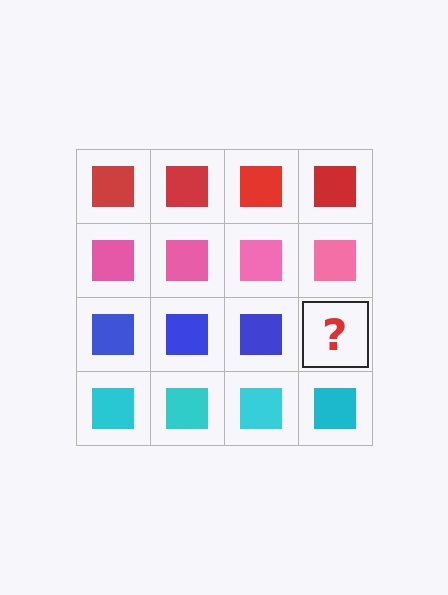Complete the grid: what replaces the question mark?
The question mark should be replaced with a blue square.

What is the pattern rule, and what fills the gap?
The rule is that each row has a consistent color. The gap should be filled with a blue square.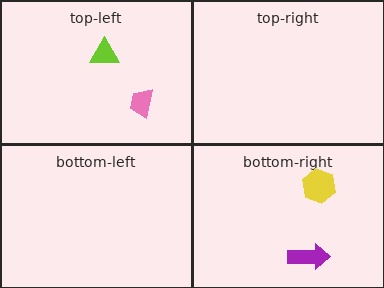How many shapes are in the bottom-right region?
2.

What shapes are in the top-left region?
The lime triangle, the pink trapezoid.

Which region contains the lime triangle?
The top-left region.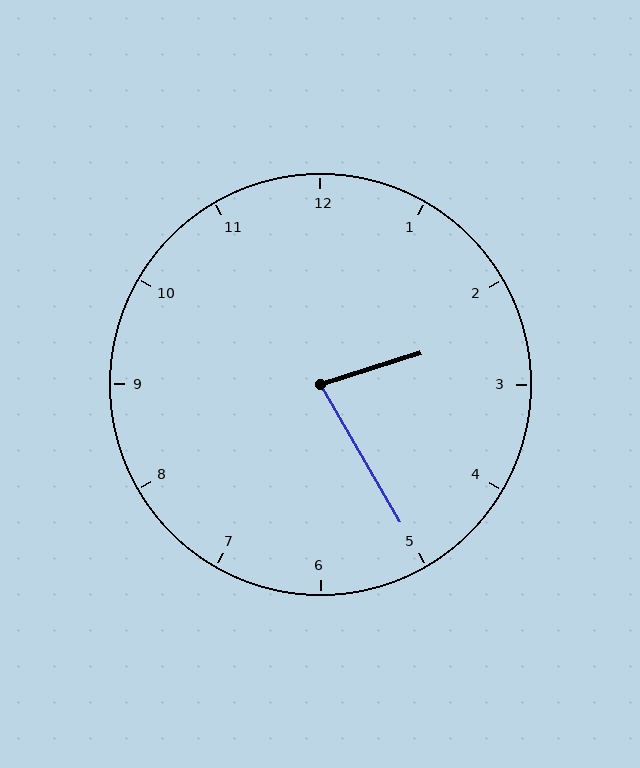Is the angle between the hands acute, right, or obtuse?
It is acute.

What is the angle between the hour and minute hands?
Approximately 78 degrees.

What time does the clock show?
2:25.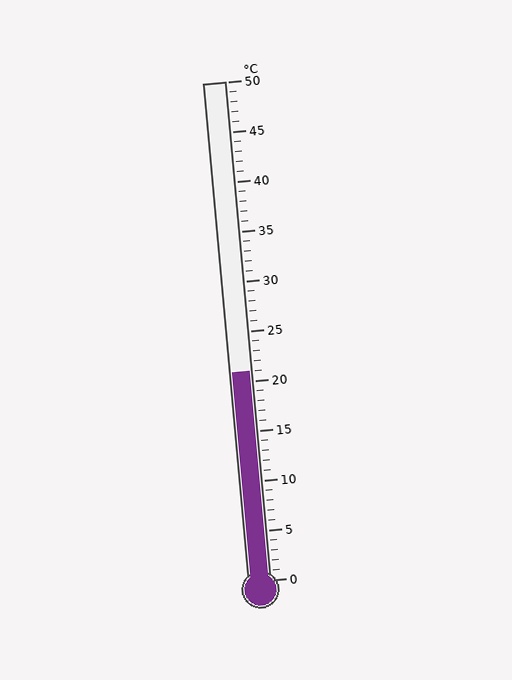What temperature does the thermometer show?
The thermometer shows approximately 21°C.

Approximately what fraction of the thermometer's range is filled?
The thermometer is filled to approximately 40% of its range.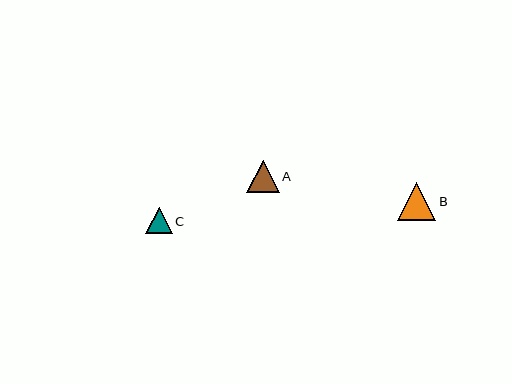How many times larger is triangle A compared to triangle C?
Triangle A is approximately 1.2 times the size of triangle C.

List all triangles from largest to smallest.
From largest to smallest: B, A, C.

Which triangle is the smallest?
Triangle C is the smallest with a size of approximately 26 pixels.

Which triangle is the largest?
Triangle B is the largest with a size of approximately 38 pixels.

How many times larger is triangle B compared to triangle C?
Triangle B is approximately 1.4 times the size of triangle C.